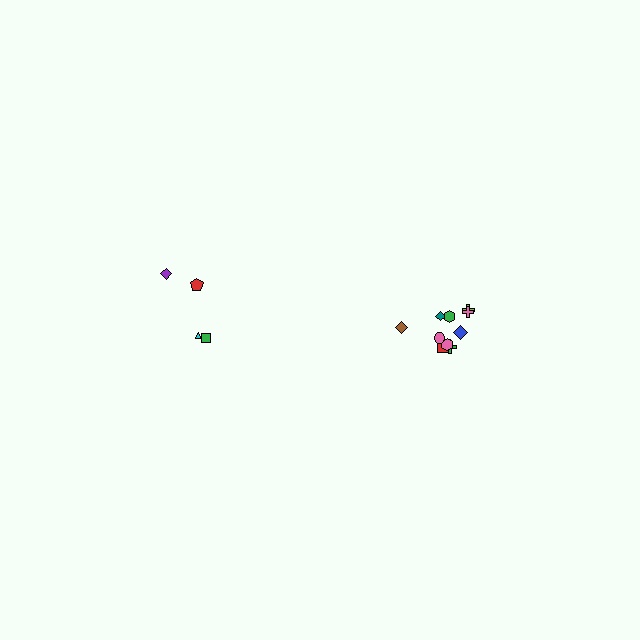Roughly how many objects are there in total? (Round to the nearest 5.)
Roughly 15 objects in total.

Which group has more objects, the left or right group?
The right group.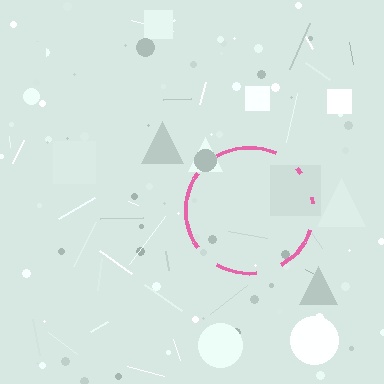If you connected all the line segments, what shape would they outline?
They would outline a circle.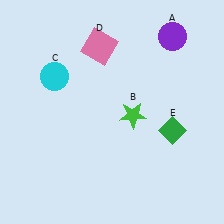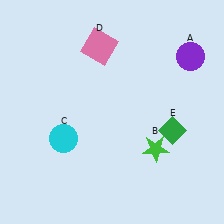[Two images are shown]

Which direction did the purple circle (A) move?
The purple circle (A) moved down.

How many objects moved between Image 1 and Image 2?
3 objects moved between the two images.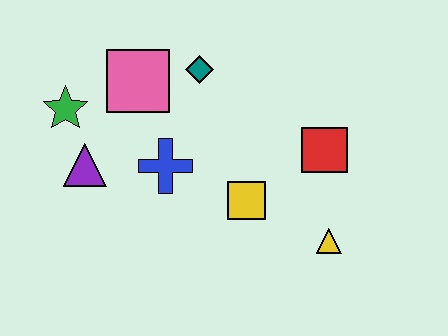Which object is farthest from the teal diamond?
The yellow triangle is farthest from the teal diamond.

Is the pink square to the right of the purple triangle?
Yes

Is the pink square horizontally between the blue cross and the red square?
No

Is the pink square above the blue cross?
Yes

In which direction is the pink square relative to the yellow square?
The pink square is above the yellow square.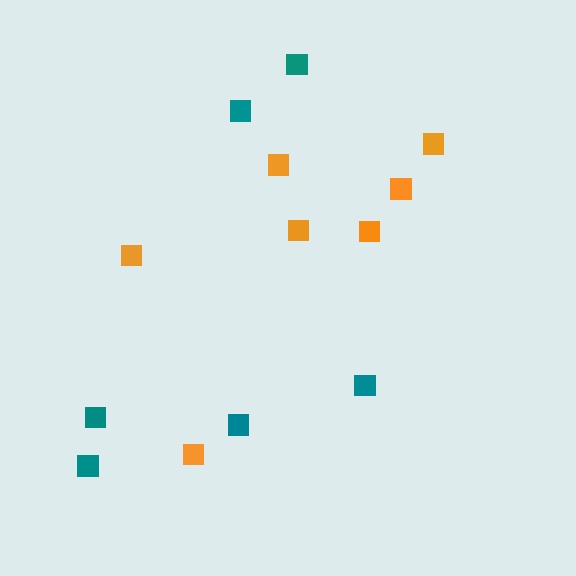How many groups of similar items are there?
There are 2 groups: one group of orange squares (7) and one group of teal squares (6).